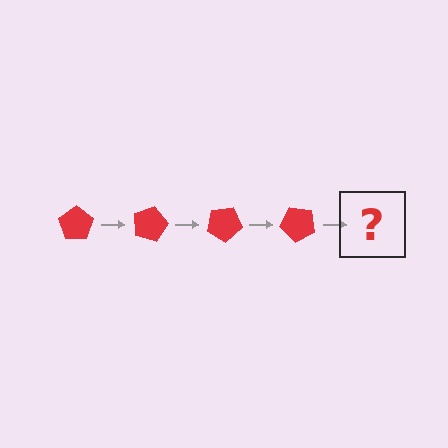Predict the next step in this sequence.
The next step is a red pentagon rotated 60 degrees.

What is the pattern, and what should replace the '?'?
The pattern is that the pentagon rotates 15 degrees each step. The '?' should be a red pentagon rotated 60 degrees.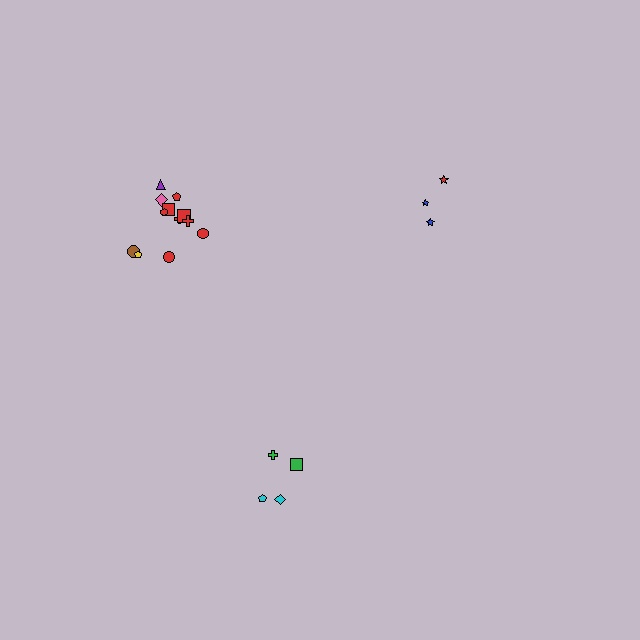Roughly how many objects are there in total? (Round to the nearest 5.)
Roughly 20 objects in total.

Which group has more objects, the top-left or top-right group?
The top-left group.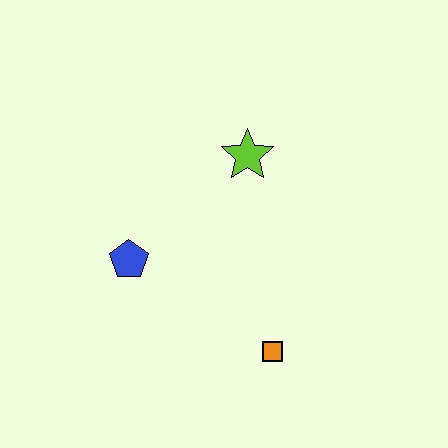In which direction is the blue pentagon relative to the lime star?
The blue pentagon is to the left of the lime star.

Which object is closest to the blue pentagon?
The lime star is closest to the blue pentagon.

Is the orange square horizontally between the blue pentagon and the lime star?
No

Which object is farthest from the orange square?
The lime star is farthest from the orange square.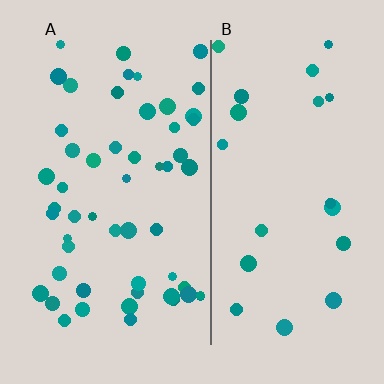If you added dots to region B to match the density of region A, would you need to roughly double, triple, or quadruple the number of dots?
Approximately triple.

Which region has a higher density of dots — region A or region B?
A (the left).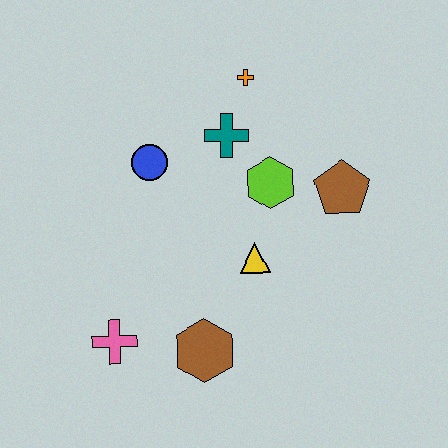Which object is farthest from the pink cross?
The orange cross is farthest from the pink cross.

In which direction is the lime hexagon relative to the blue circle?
The lime hexagon is to the right of the blue circle.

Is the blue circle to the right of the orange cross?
No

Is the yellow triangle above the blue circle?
No